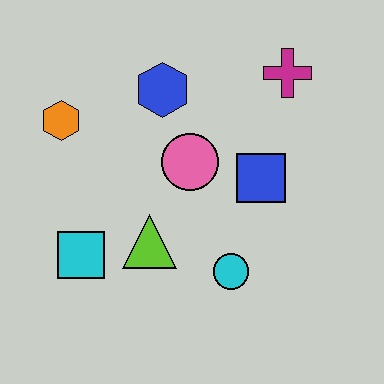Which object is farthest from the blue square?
The orange hexagon is farthest from the blue square.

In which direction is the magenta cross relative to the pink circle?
The magenta cross is to the right of the pink circle.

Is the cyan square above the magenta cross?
No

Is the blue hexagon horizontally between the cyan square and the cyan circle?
Yes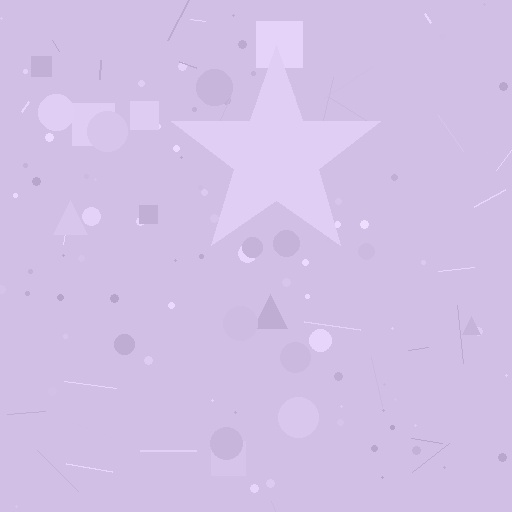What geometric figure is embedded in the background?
A star is embedded in the background.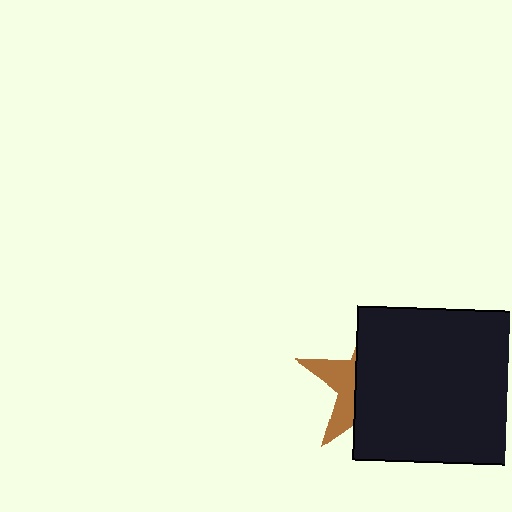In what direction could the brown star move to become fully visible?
The brown star could move left. That would shift it out from behind the black square entirely.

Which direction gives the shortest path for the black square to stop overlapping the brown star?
Moving right gives the shortest separation.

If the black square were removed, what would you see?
You would see the complete brown star.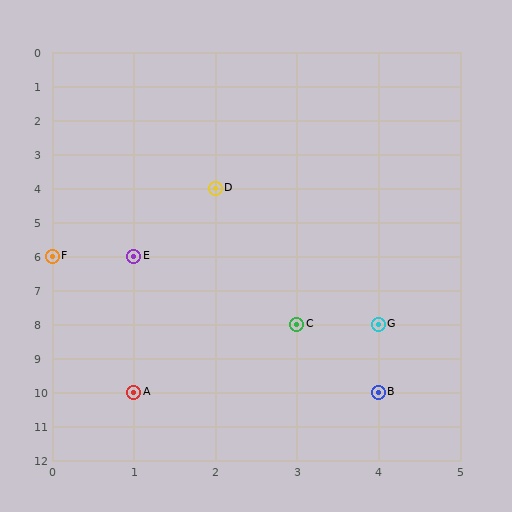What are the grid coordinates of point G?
Point G is at grid coordinates (4, 8).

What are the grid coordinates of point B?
Point B is at grid coordinates (4, 10).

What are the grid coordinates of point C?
Point C is at grid coordinates (3, 8).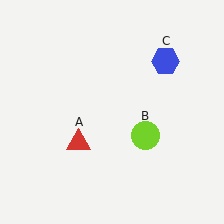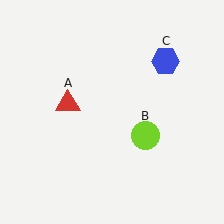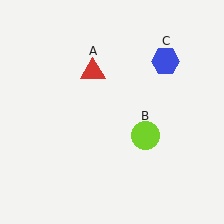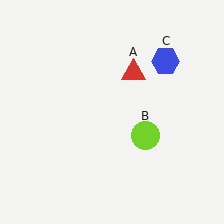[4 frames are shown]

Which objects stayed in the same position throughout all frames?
Lime circle (object B) and blue hexagon (object C) remained stationary.